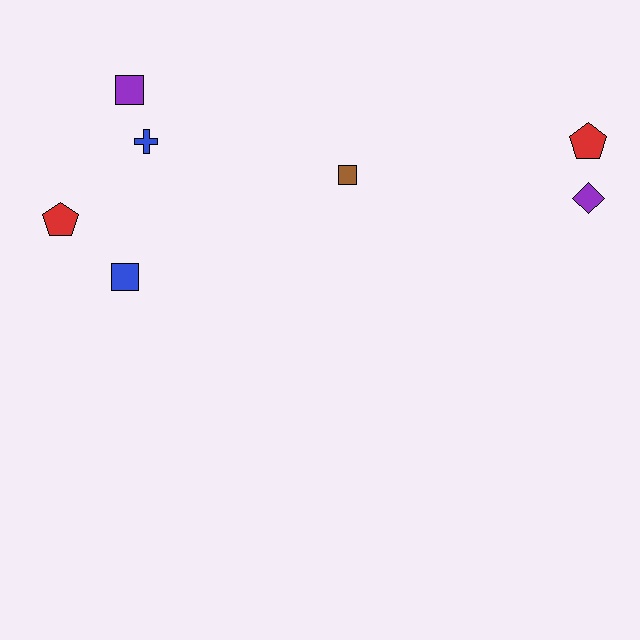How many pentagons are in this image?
There are 2 pentagons.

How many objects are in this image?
There are 7 objects.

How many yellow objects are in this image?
There are no yellow objects.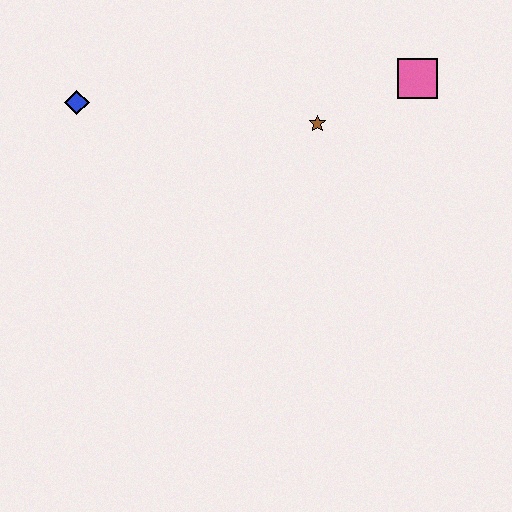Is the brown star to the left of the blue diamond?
No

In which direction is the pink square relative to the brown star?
The pink square is to the right of the brown star.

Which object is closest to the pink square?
The brown star is closest to the pink square.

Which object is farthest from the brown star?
The blue diamond is farthest from the brown star.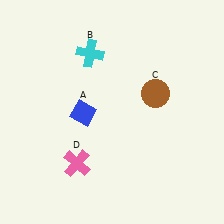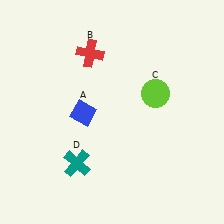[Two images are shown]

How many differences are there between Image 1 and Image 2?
There are 3 differences between the two images.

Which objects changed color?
B changed from cyan to red. C changed from brown to lime. D changed from pink to teal.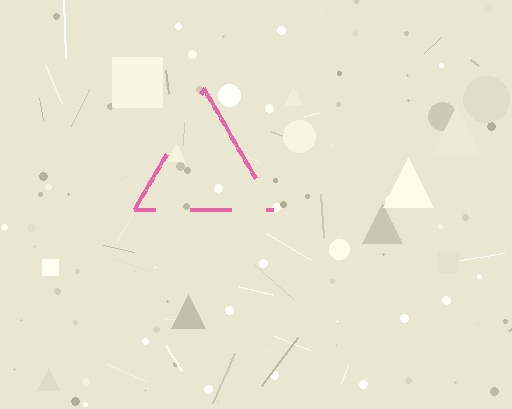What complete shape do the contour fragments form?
The contour fragments form a triangle.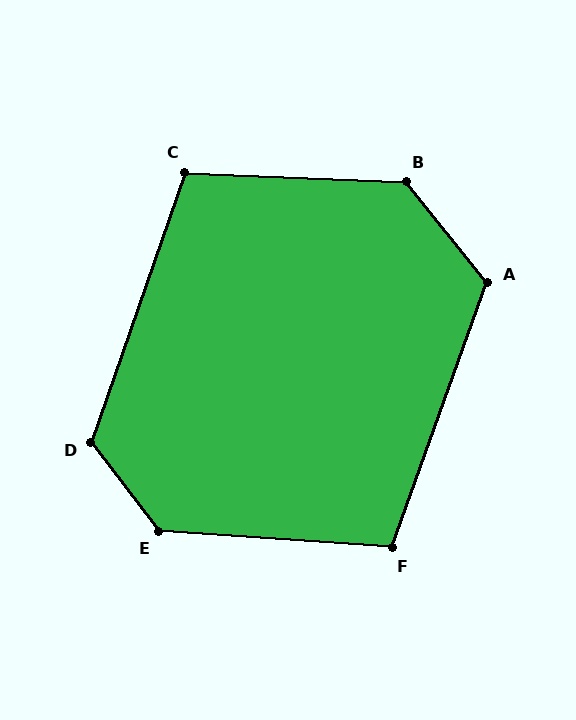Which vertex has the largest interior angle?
E, at approximately 132 degrees.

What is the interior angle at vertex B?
Approximately 131 degrees (obtuse).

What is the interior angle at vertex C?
Approximately 107 degrees (obtuse).